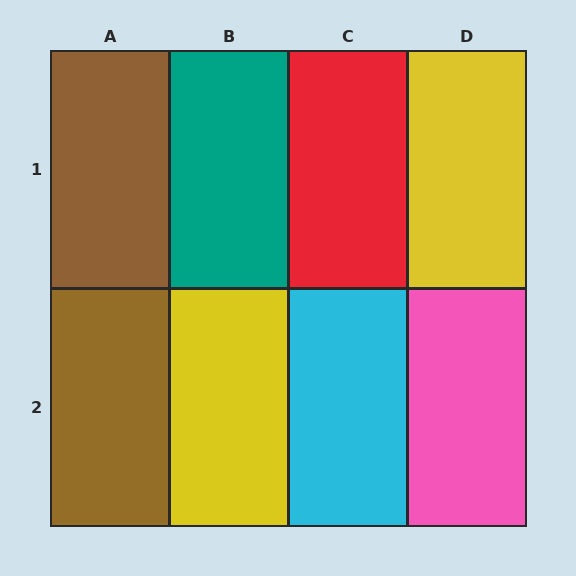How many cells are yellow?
2 cells are yellow.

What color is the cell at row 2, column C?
Cyan.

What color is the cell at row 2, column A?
Brown.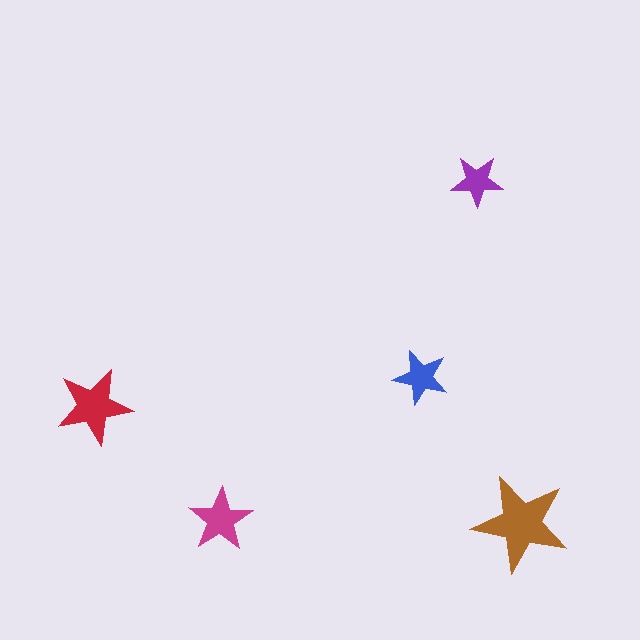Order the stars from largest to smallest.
the brown one, the red one, the magenta one, the blue one, the purple one.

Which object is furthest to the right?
The brown star is rightmost.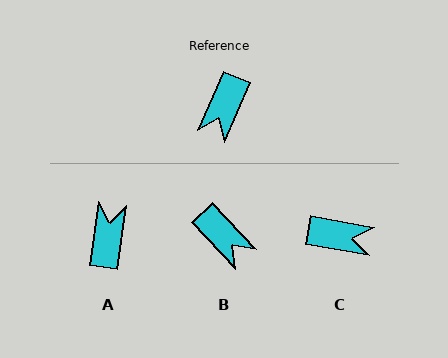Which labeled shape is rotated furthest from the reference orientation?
A, about 165 degrees away.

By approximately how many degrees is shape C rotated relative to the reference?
Approximately 103 degrees counter-clockwise.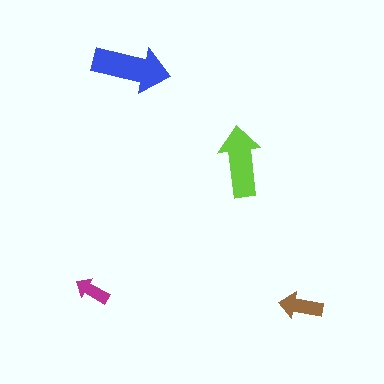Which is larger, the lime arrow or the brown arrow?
The lime one.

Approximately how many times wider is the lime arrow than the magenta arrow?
About 2 times wider.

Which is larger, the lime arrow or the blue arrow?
The blue one.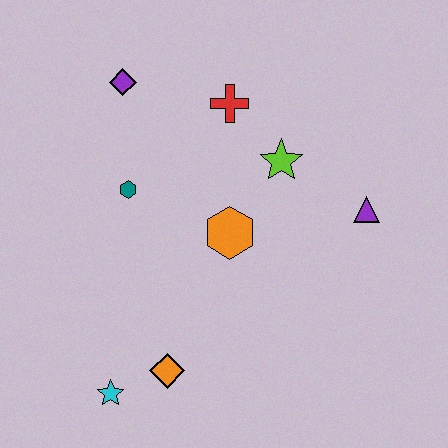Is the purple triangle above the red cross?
No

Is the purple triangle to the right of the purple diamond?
Yes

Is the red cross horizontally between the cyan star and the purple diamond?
No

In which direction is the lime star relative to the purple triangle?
The lime star is to the left of the purple triangle.